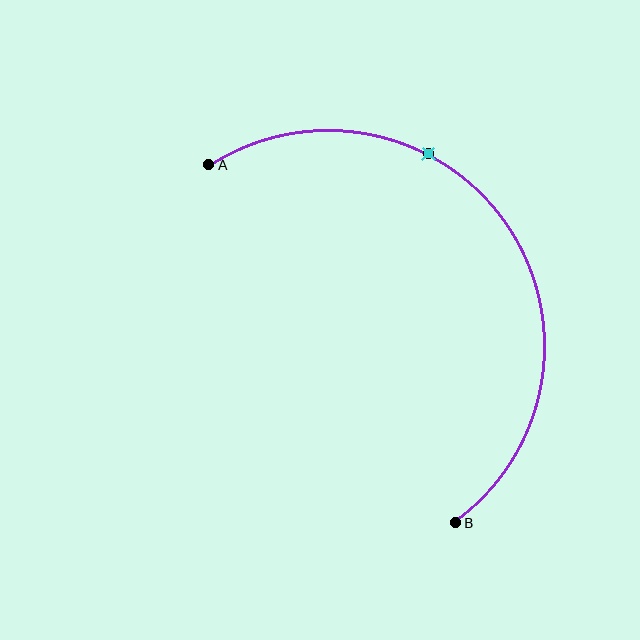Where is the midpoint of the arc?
The arc midpoint is the point on the curve farthest from the straight line joining A and B. It sits above and to the right of that line.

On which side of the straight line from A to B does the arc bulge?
The arc bulges above and to the right of the straight line connecting A and B.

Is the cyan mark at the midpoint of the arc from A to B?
No. The cyan mark lies on the arc but is closer to endpoint A. The arc midpoint would be at the point on the curve equidistant along the arc from both A and B.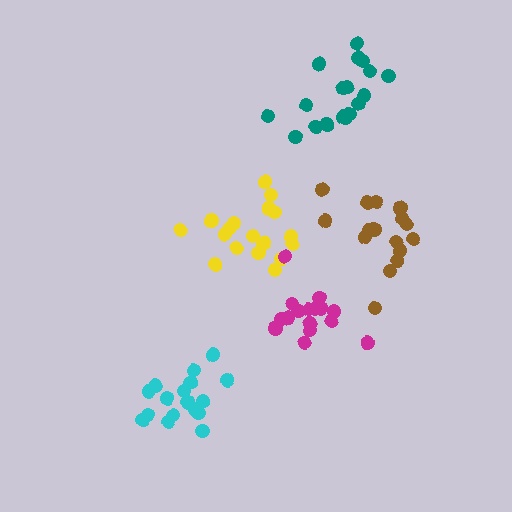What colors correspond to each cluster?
The clusters are colored: yellow, brown, cyan, magenta, teal.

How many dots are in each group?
Group 1: 18 dots, Group 2: 16 dots, Group 3: 17 dots, Group 4: 16 dots, Group 5: 18 dots (85 total).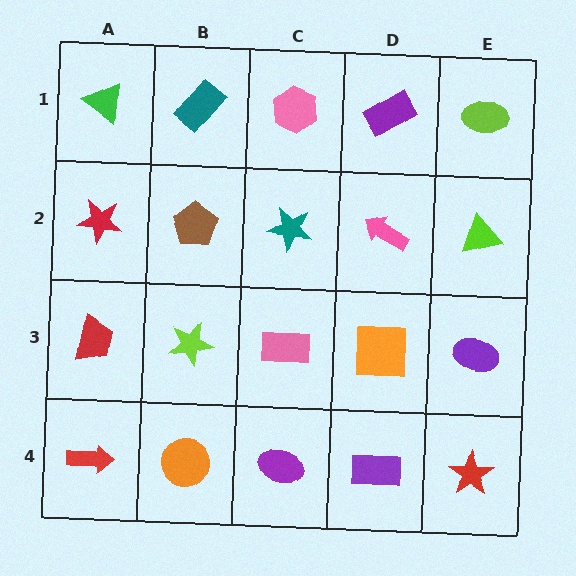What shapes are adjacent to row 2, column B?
A teal rectangle (row 1, column B), a lime star (row 3, column B), a red star (row 2, column A), a teal star (row 2, column C).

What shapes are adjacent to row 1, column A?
A red star (row 2, column A), a teal rectangle (row 1, column B).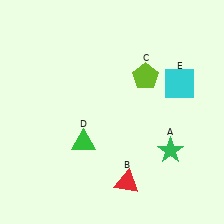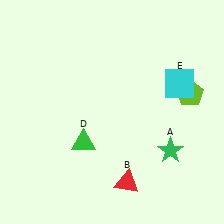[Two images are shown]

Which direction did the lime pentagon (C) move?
The lime pentagon (C) moved right.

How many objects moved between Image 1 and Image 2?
1 object moved between the two images.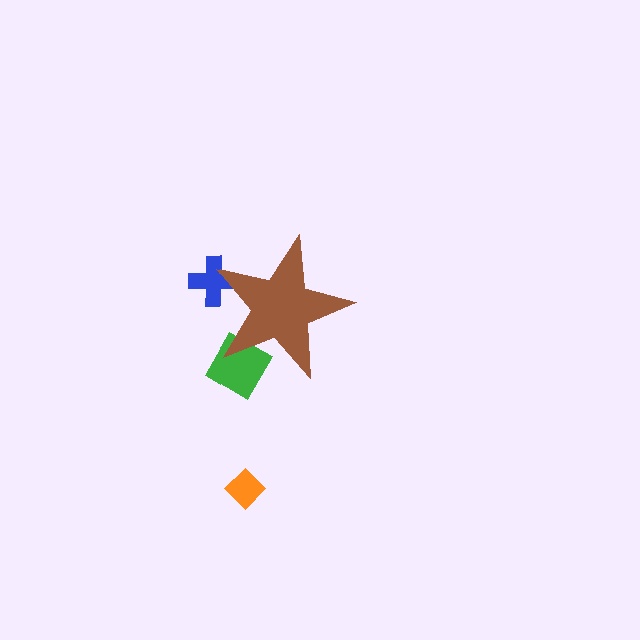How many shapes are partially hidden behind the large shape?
2 shapes are partially hidden.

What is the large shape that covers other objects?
A brown star.